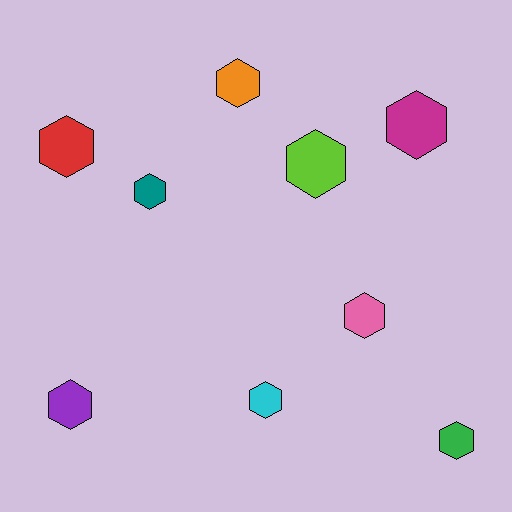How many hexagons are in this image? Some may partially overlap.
There are 9 hexagons.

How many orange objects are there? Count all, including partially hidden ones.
There is 1 orange object.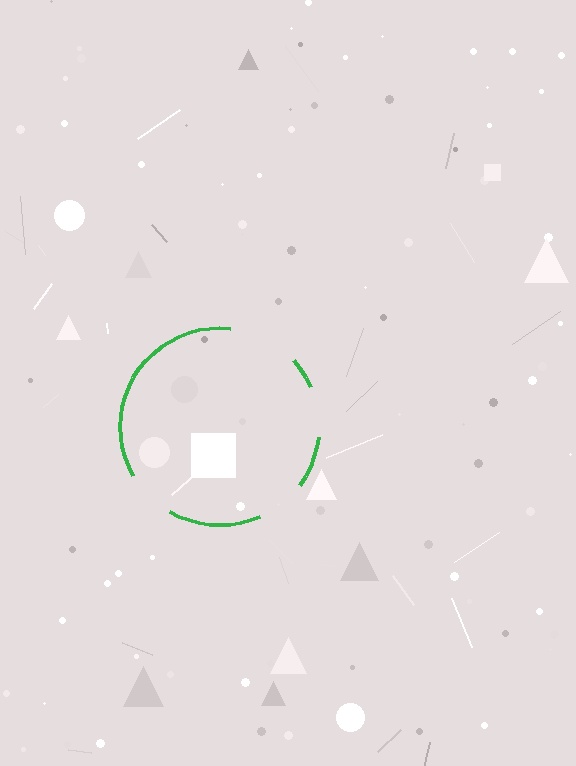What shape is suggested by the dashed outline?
The dashed outline suggests a circle.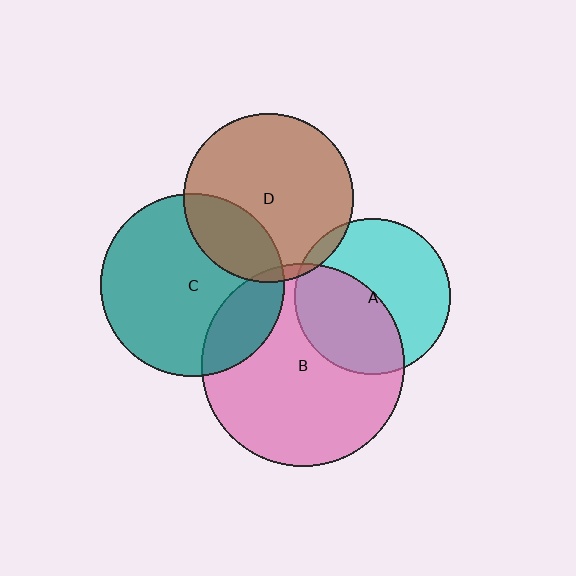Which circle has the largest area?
Circle B (pink).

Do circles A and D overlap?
Yes.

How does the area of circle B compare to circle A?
Approximately 1.7 times.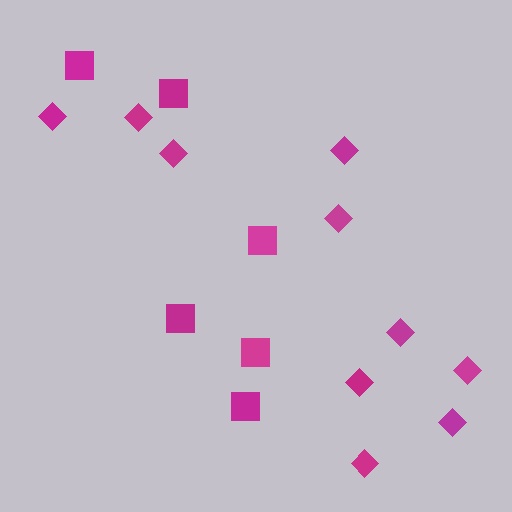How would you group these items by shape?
There are 2 groups: one group of diamonds (10) and one group of squares (6).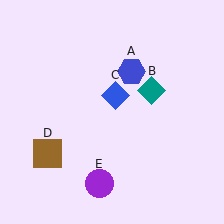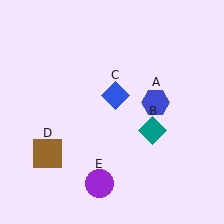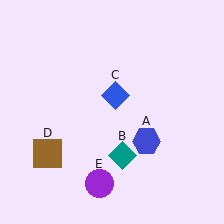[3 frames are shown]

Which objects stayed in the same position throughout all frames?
Blue diamond (object C) and brown square (object D) and purple circle (object E) remained stationary.